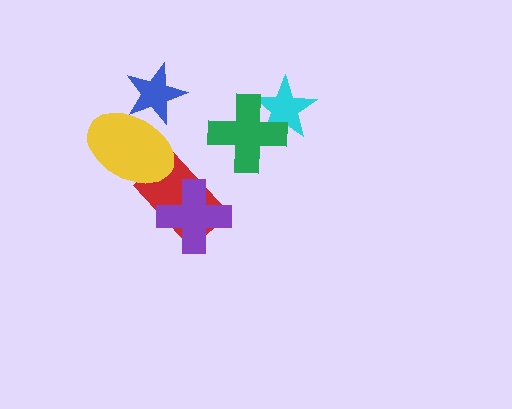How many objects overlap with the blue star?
1 object overlaps with the blue star.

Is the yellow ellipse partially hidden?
No, no other shape covers it.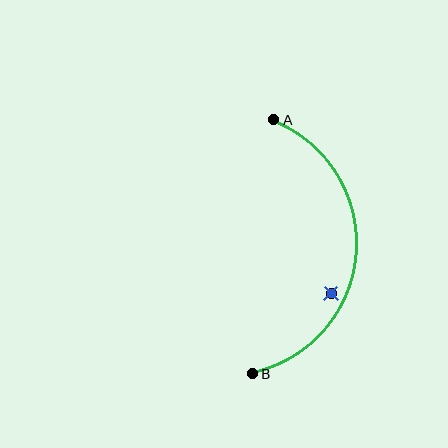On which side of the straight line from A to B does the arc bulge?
The arc bulges to the right of the straight line connecting A and B.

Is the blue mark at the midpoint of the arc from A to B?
No — the blue mark does not lie on the arc at all. It sits slightly inside the curve.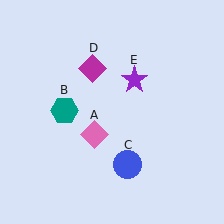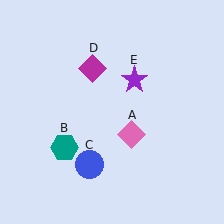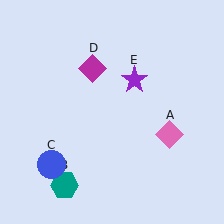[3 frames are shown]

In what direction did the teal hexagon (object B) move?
The teal hexagon (object B) moved down.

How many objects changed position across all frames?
3 objects changed position: pink diamond (object A), teal hexagon (object B), blue circle (object C).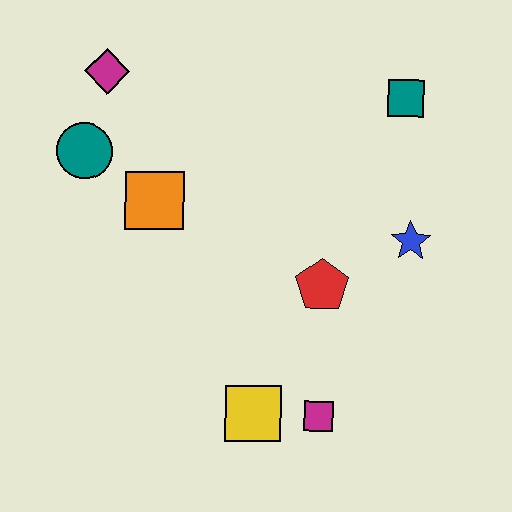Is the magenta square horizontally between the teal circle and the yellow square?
No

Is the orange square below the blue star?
No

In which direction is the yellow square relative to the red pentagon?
The yellow square is below the red pentagon.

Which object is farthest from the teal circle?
The magenta square is farthest from the teal circle.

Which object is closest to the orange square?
The teal circle is closest to the orange square.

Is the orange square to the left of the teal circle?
No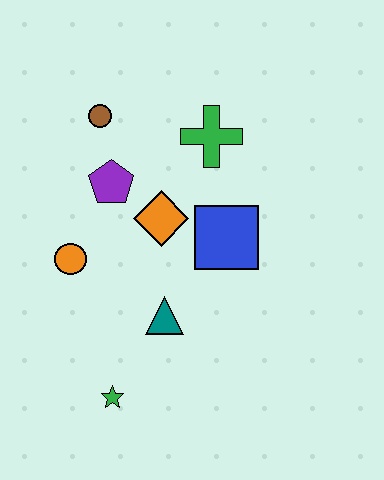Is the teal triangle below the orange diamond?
Yes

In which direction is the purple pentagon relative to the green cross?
The purple pentagon is to the left of the green cross.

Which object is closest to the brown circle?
The purple pentagon is closest to the brown circle.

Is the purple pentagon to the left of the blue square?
Yes